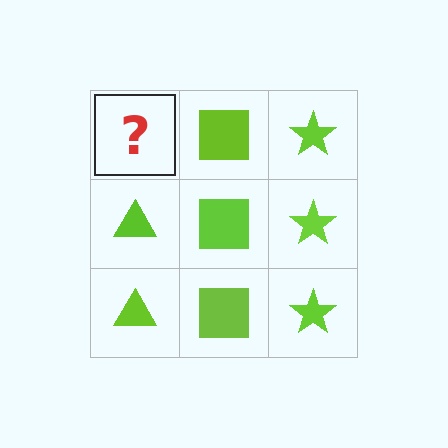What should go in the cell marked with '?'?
The missing cell should contain a lime triangle.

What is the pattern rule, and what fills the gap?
The rule is that each column has a consistent shape. The gap should be filled with a lime triangle.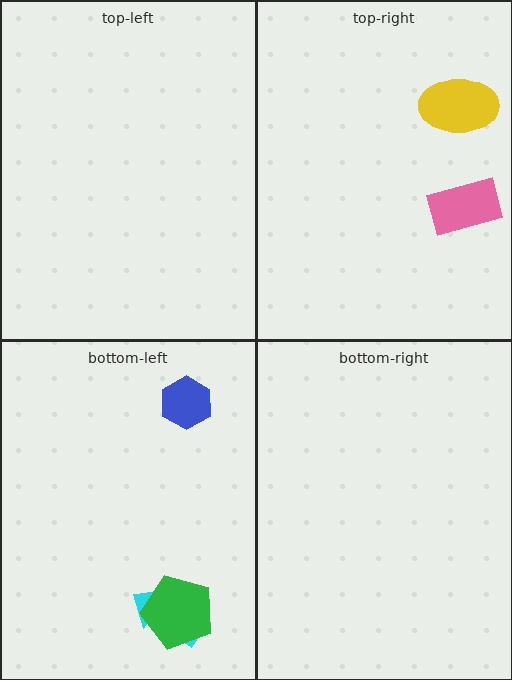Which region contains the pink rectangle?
The top-right region.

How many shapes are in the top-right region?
2.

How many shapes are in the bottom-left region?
3.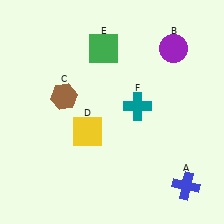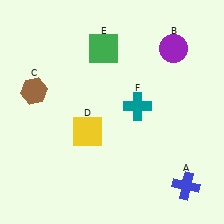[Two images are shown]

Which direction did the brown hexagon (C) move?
The brown hexagon (C) moved left.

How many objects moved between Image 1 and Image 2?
1 object moved between the two images.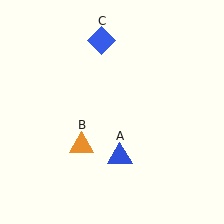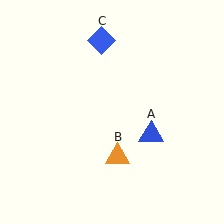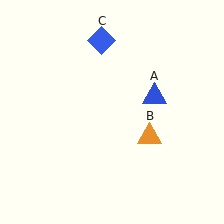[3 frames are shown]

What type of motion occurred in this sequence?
The blue triangle (object A), orange triangle (object B) rotated counterclockwise around the center of the scene.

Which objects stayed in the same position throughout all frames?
Blue diamond (object C) remained stationary.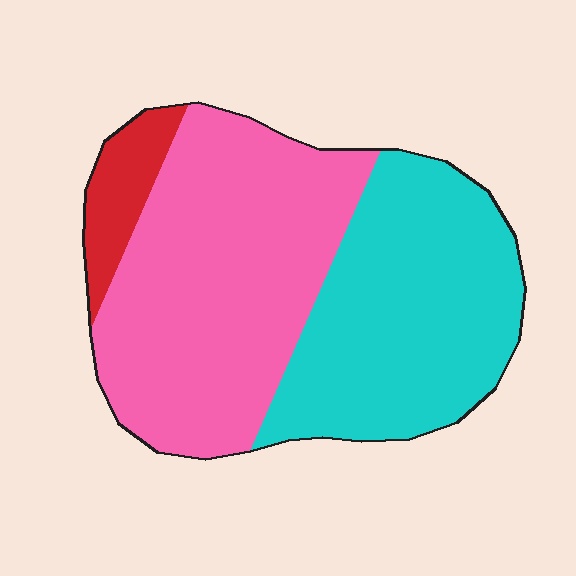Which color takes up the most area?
Pink, at roughly 50%.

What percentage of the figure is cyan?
Cyan takes up about two fifths (2/5) of the figure.